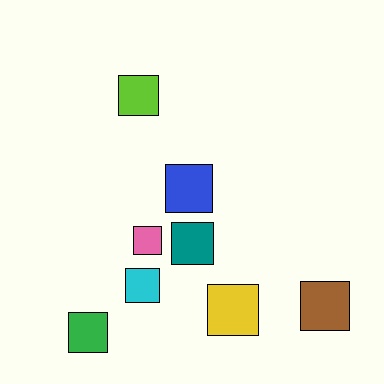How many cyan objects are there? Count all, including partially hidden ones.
There is 1 cyan object.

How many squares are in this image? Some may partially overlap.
There are 8 squares.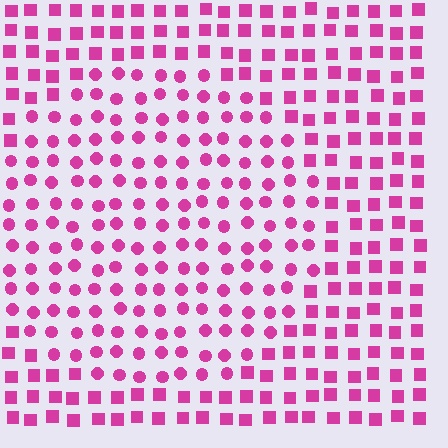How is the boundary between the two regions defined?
The boundary is defined by a change in element shape: circles inside vs. squares outside. All elements share the same color and spacing.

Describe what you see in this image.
The image is filled with small magenta elements arranged in a uniform grid. A circle-shaped region contains circles, while the surrounding area contains squares. The boundary is defined purely by the change in element shape.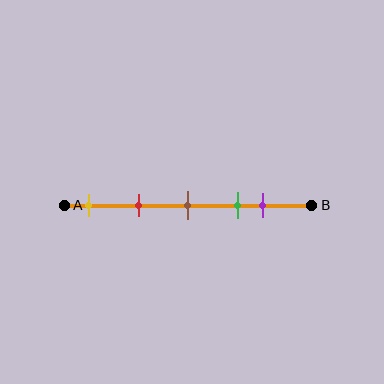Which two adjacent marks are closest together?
The green and purple marks are the closest adjacent pair.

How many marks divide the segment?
There are 5 marks dividing the segment.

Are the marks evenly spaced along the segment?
No, the marks are not evenly spaced.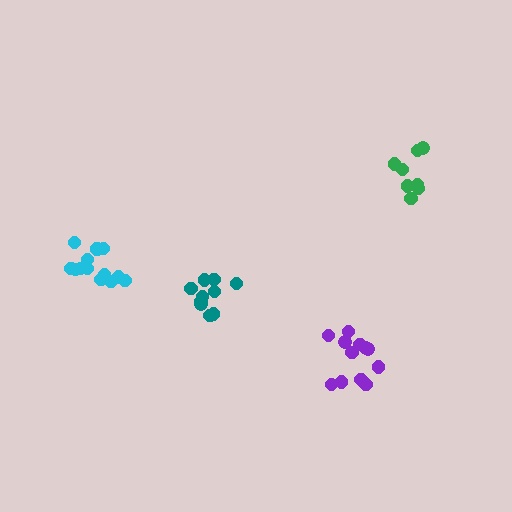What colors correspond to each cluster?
The clusters are colored: green, purple, cyan, teal.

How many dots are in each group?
Group 1: 9 dots, Group 2: 12 dots, Group 3: 14 dots, Group 4: 10 dots (45 total).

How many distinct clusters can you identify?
There are 4 distinct clusters.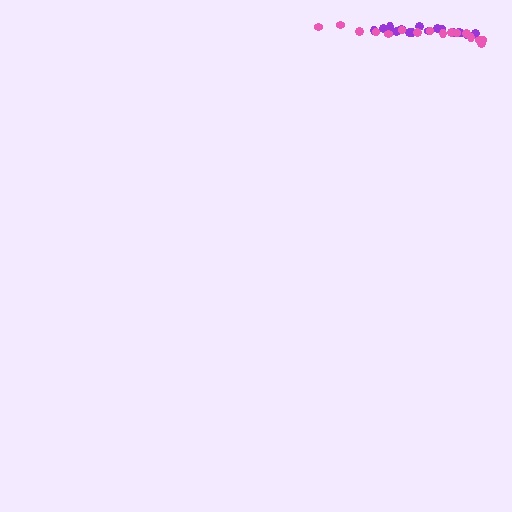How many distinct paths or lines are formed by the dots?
There are 2 distinct paths.